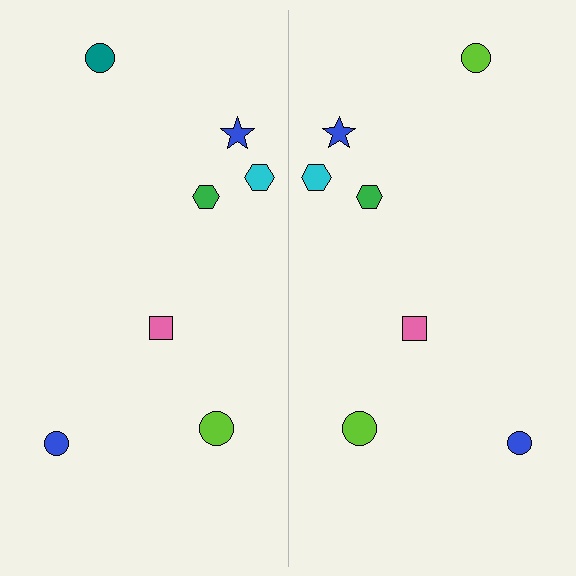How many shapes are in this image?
There are 14 shapes in this image.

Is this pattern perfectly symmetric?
No, the pattern is not perfectly symmetric. The lime circle on the right side breaks the symmetry — its mirror counterpart is teal.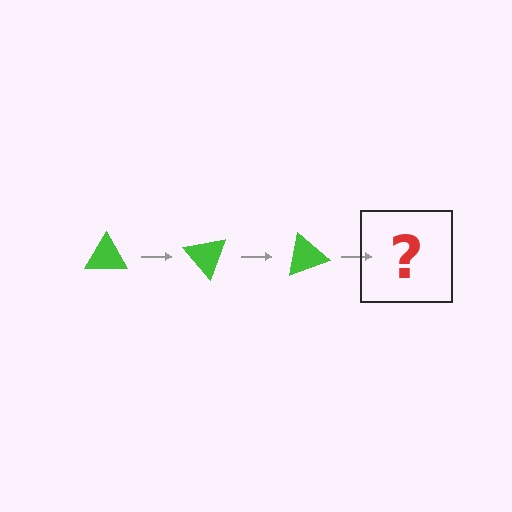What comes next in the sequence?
The next element should be a green triangle rotated 150 degrees.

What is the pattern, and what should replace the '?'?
The pattern is that the triangle rotates 50 degrees each step. The '?' should be a green triangle rotated 150 degrees.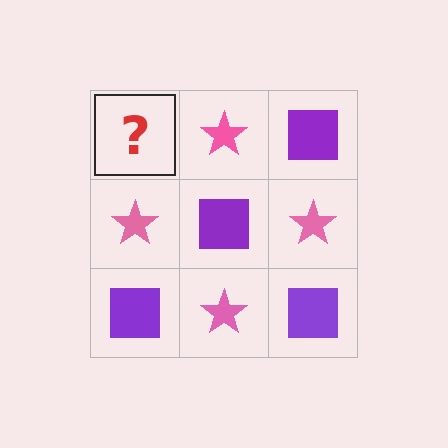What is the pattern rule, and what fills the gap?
The rule is that it alternates purple square and pink star in a checkerboard pattern. The gap should be filled with a purple square.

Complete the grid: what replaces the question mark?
The question mark should be replaced with a purple square.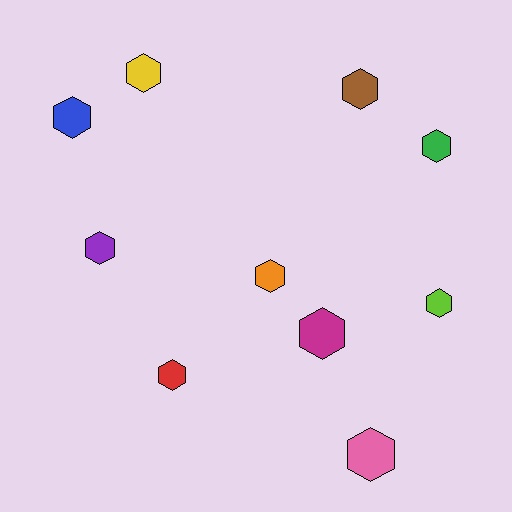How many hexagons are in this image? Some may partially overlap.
There are 10 hexagons.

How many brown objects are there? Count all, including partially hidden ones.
There is 1 brown object.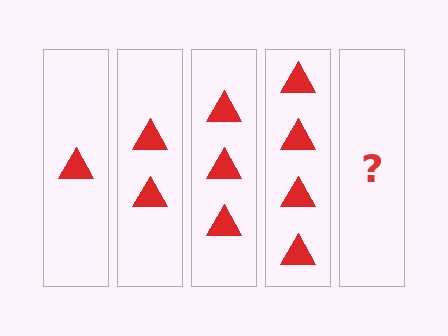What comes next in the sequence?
The next element should be 5 triangles.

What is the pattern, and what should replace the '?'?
The pattern is that each step adds one more triangle. The '?' should be 5 triangles.